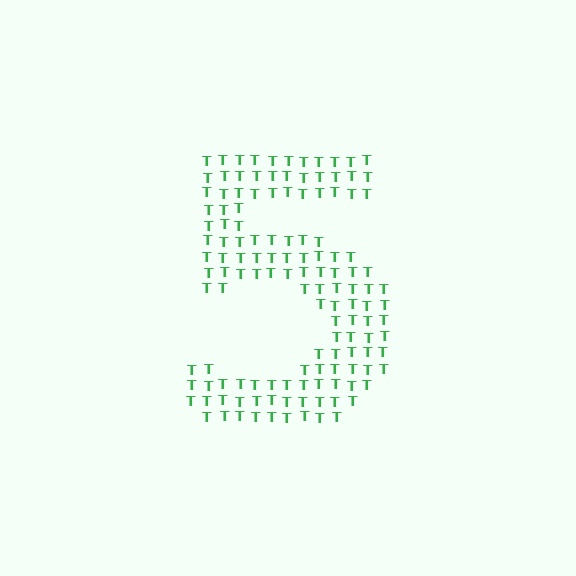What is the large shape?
The large shape is the digit 5.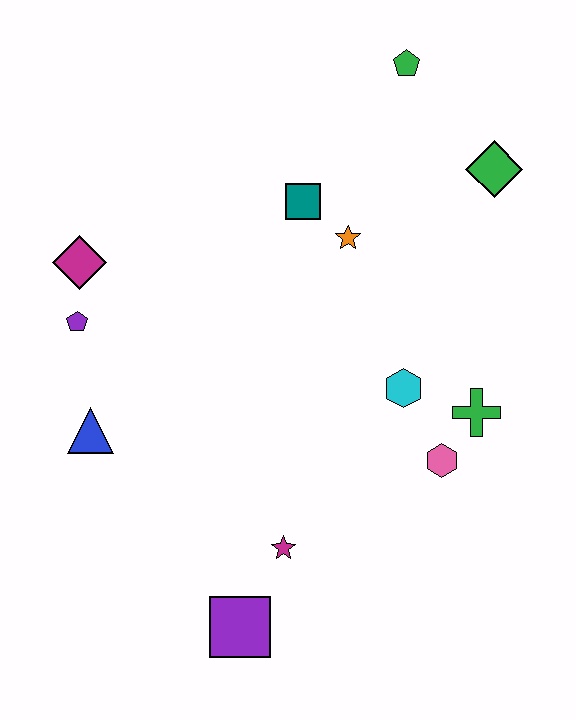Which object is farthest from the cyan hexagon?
The magenta diamond is farthest from the cyan hexagon.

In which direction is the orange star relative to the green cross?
The orange star is above the green cross.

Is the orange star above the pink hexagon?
Yes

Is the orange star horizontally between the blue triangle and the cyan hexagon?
Yes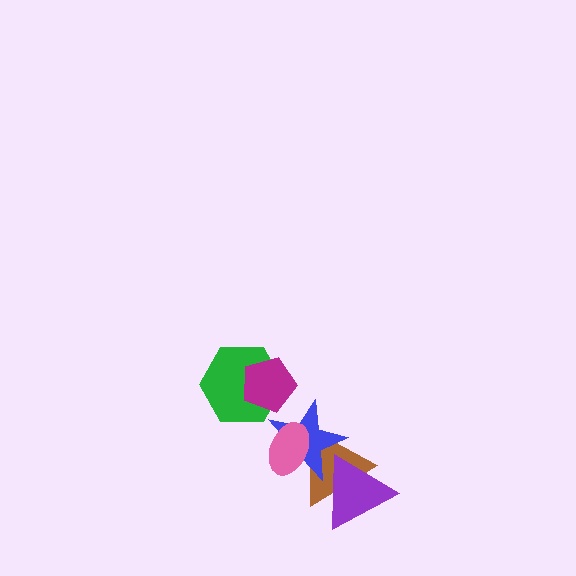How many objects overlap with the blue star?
3 objects overlap with the blue star.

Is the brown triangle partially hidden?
Yes, it is partially covered by another shape.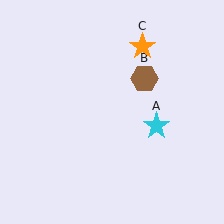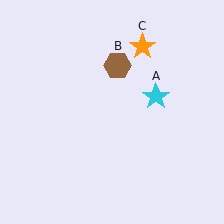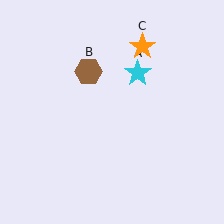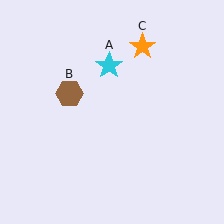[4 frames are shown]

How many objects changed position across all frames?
2 objects changed position: cyan star (object A), brown hexagon (object B).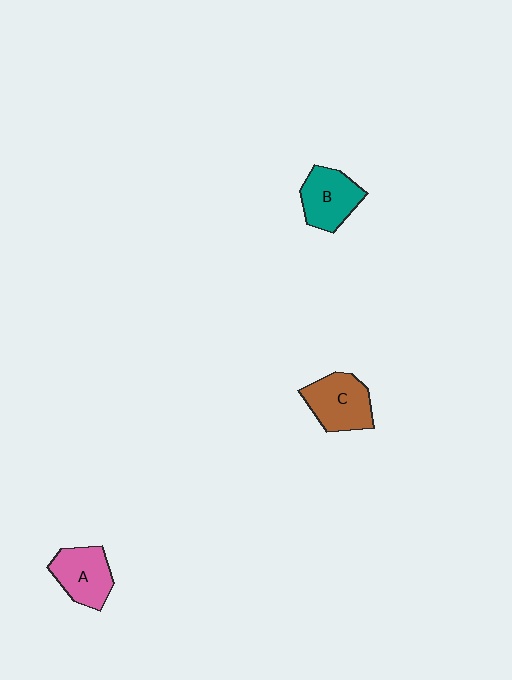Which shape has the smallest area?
Shape A (pink).